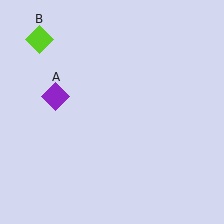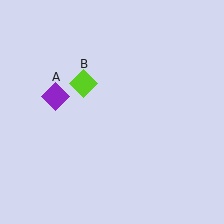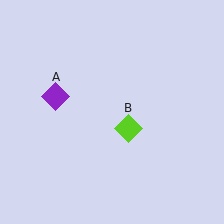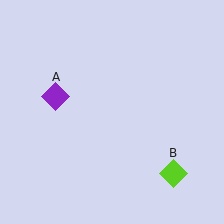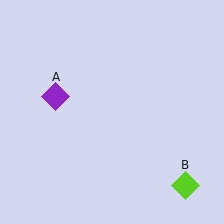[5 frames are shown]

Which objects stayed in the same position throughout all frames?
Purple diamond (object A) remained stationary.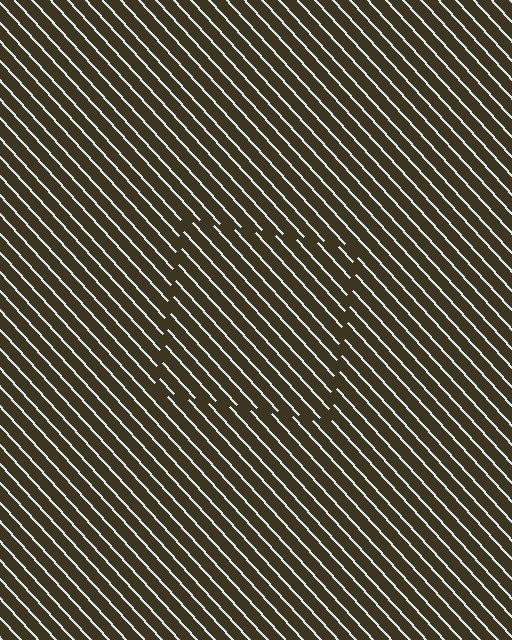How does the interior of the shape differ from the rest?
The interior of the shape contains the same grating, shifted by half a period — the contour is defined by the phase discontinuity where line-ends from the inner and outer gratings abut.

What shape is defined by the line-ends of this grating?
An illusory square. The interior of the shape contains the same grating, shifted by half a period — the contour is defined by the phase discontinuity where line-ends from the inner and outer gratings abut.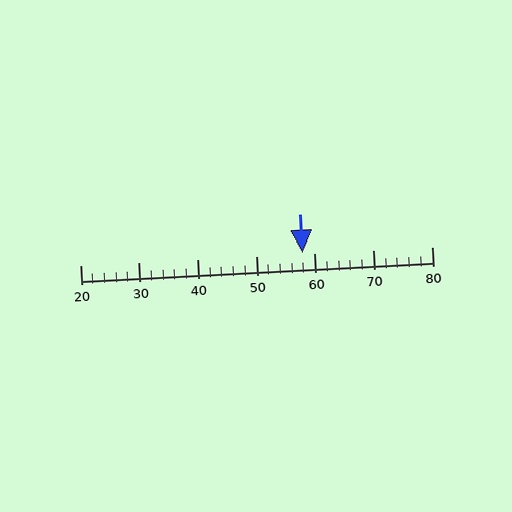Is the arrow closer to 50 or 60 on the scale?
The arrow is closer to 60.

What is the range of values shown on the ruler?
The ruler shows values from 20 to 80.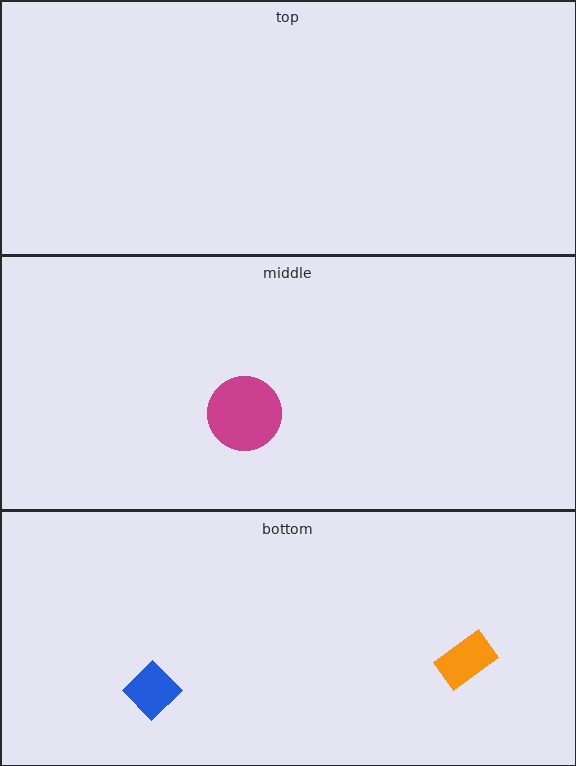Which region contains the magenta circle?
The middle region.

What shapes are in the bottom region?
The blue diamond, the orange rectangle.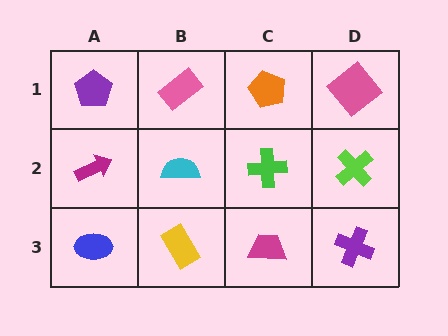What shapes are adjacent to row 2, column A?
A purple pentagon (row 1, column A), a blue ellipse (row 3, column A), a cyan semicircle (row 2, column B).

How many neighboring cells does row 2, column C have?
4.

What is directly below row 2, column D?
A purple cross.